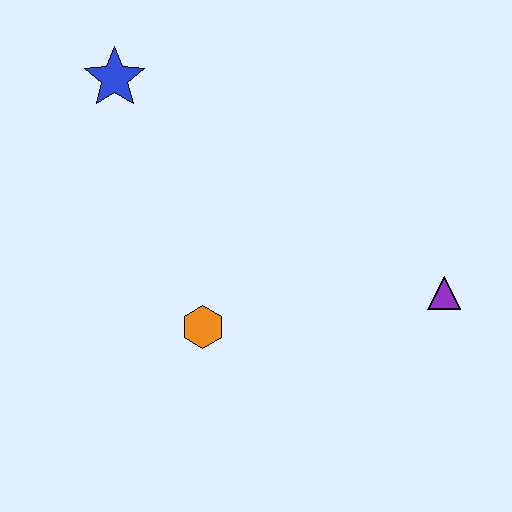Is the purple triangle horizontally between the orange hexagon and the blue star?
No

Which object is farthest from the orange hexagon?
The blue star is farthest from the orange hexagon.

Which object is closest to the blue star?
The orange hexagon is closest to the blue star.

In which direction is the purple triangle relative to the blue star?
The purple triangle is to the right of the blue star.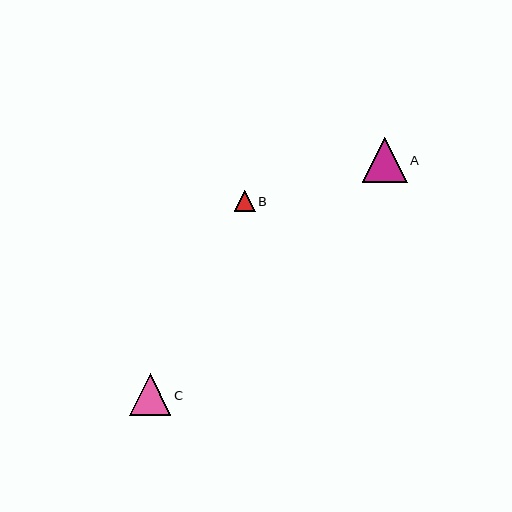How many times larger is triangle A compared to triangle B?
Triangle A is approximately 2.1 times the size of triangle B.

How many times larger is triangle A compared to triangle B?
Triangle A is approximately 2.1 times the size of triangle B.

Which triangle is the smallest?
Triangle B is the smallest with a size of approximately 21 pixels.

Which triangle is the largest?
Triangle A is the largest with a size of approximately 45 pixels.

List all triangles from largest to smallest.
From largest to smallest: A, C, B.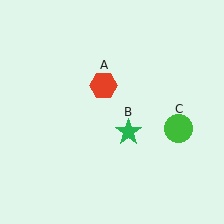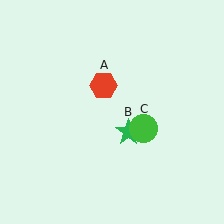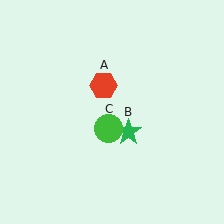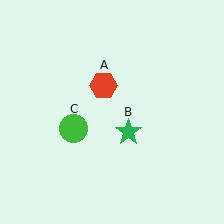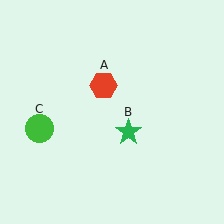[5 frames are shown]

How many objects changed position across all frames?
1 object changed position: green circle (object C).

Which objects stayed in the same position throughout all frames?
Red hexagon (object A) and green star (object B) remained stationary.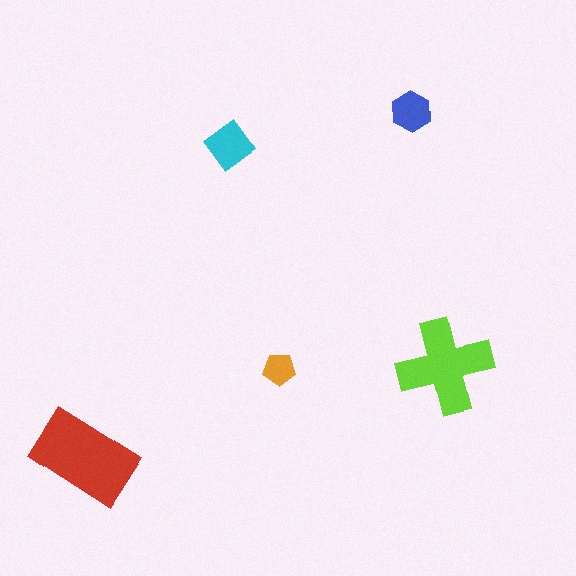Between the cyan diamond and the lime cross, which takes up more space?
The lime cross.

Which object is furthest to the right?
The lime cross is rightmost.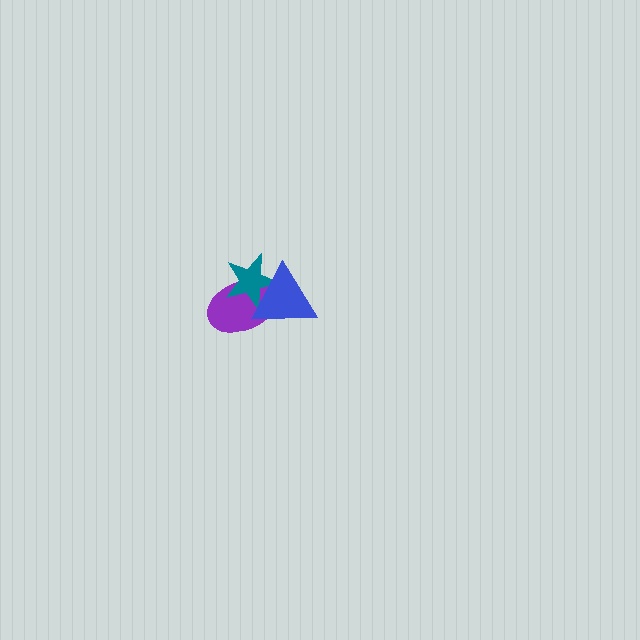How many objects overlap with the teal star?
2 objects overlap with the teal star.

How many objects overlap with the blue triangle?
2 objects overlap with the blue triangle.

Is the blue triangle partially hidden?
No, no other shape covers it.